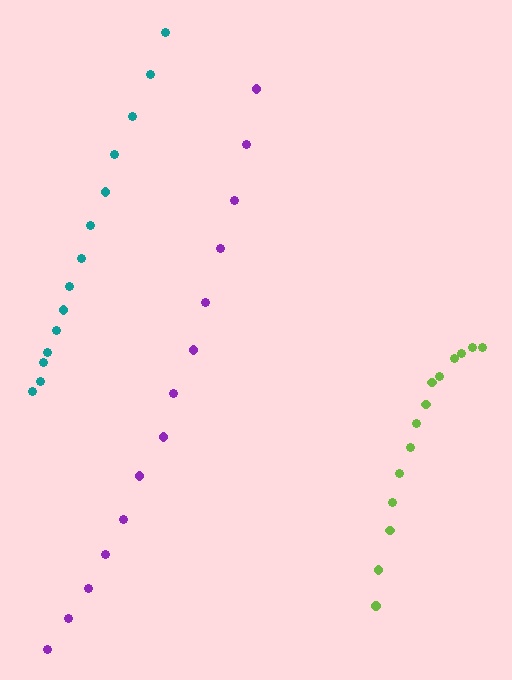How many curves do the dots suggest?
There are 3 distinct paths.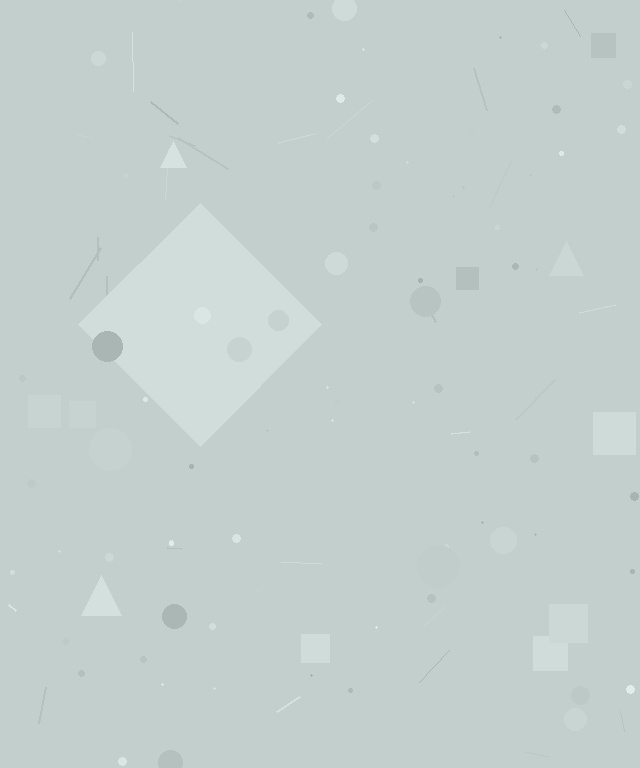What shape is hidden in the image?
A diamond is hidden in the image.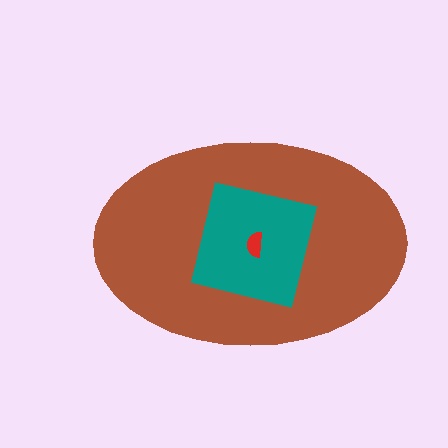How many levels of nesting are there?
3.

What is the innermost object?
The red semicircle.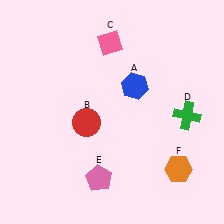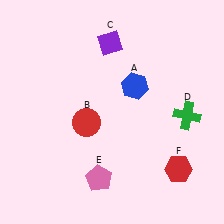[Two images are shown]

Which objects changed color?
C changed from pink to purple. F changed from orange to red.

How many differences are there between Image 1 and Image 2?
There are 2 differences between the two images.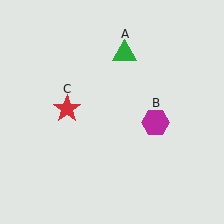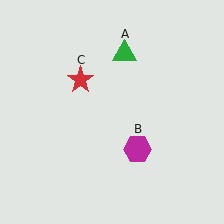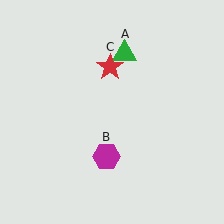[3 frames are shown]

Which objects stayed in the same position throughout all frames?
Green triangle (object A) remained stationary.